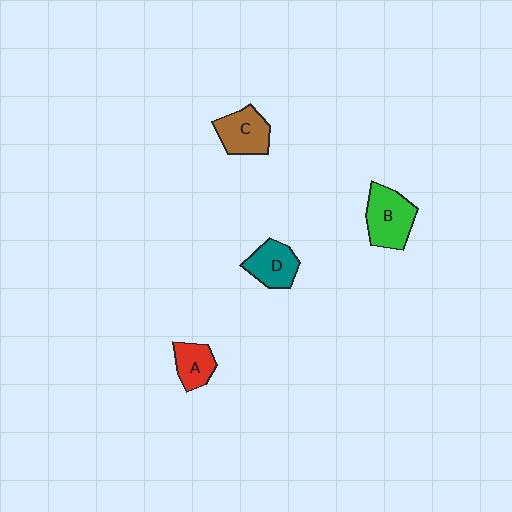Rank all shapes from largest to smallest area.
From largest to smallest: B (green), C (brown), D (teal), A (red).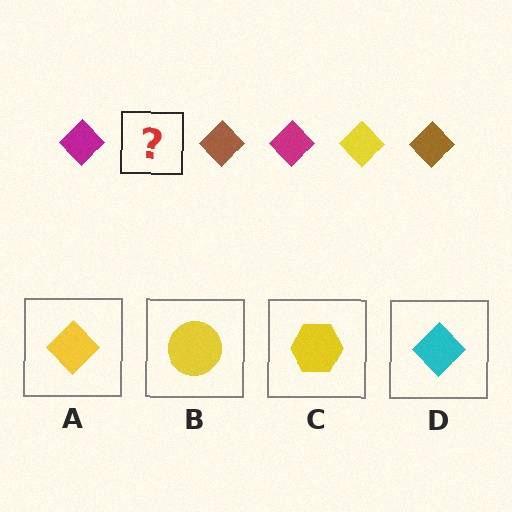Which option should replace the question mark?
Option A.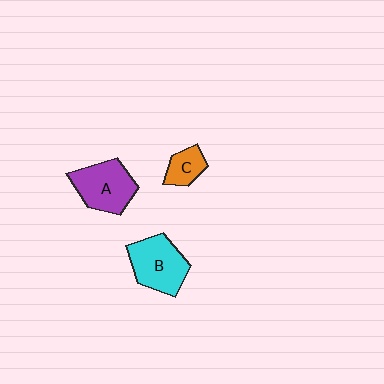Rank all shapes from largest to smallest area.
From largest to smallest: B (cyan), A (purple), C (orange).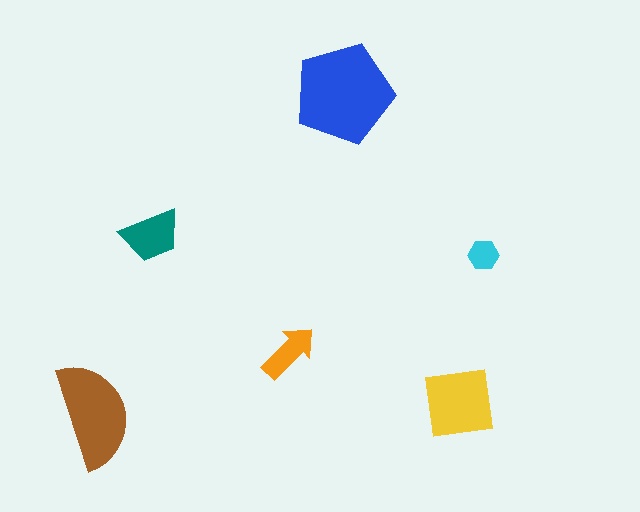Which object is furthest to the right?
The cyan hexagon is rightmost.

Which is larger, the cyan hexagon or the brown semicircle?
The brown semicircle.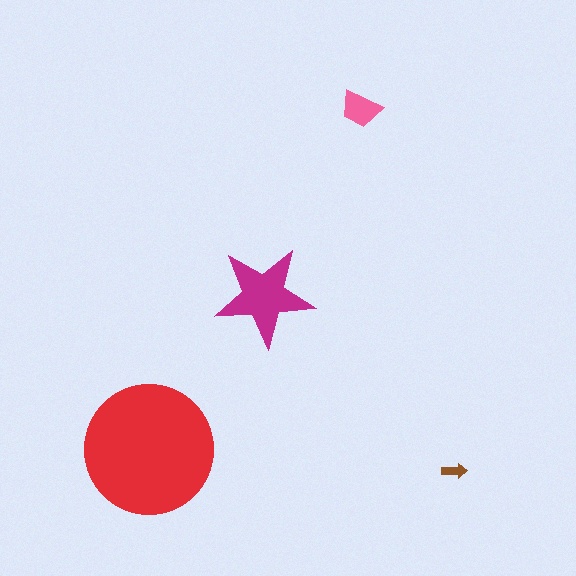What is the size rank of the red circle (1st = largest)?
1st.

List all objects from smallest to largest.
The brown arrow, the pink trapezoid, the magenta star, the red circle.